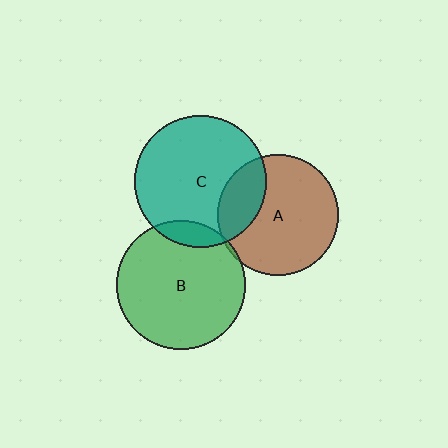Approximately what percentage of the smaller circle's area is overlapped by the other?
Approximately 10%.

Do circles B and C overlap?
Yes.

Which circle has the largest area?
Circle C (teal).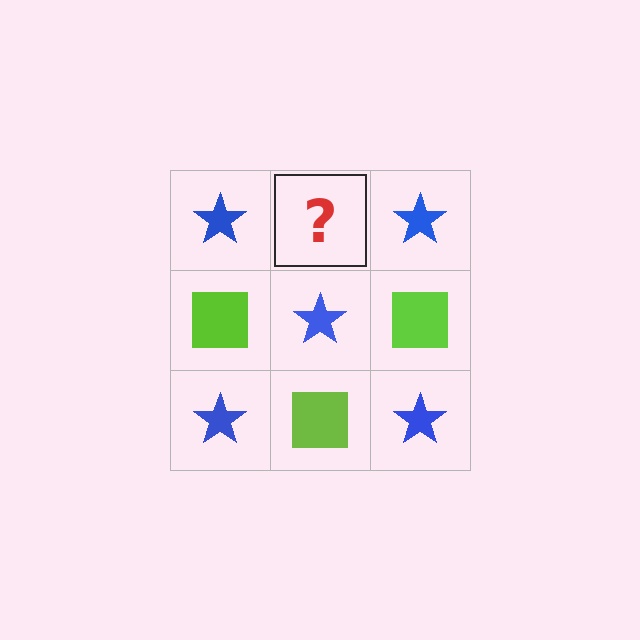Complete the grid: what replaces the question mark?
The question mark should be replaced with a lime square.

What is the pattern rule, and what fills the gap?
The rule is that it alternates blue star and lime square in a checkerboard pattern. The gap should be filled with a lime square.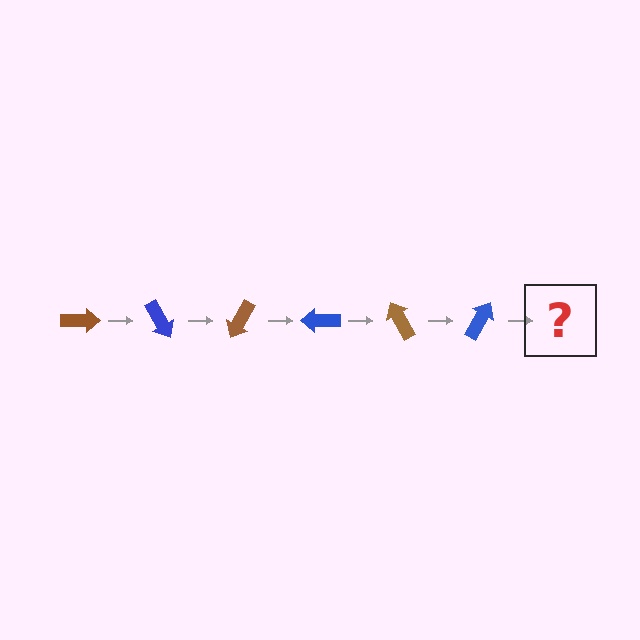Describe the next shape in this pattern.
It should be a brown arrow, rotated 360 degrees from the start.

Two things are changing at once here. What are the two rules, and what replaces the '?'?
The two rules are that it rotates 60 degrees each step and the color cycles through brown and blue. The '?' should be a brown arrow, rotated 360 degrees from the start.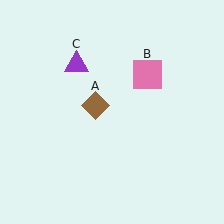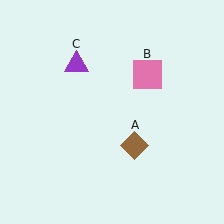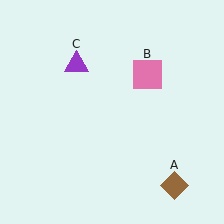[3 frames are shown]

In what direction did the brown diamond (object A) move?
The brown diamond (object A) moved down and to the right.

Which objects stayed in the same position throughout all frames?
Pink square (object B) and purple triangle (object C) remained stationary.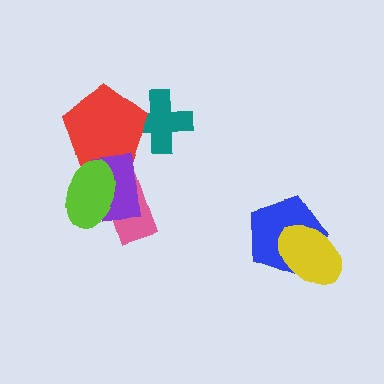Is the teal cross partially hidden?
Yes, it is partially covered by another shape.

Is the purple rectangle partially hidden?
Yes, it is partially covered by another shape.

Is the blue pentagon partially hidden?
Yes, it is partially covered by another shape.